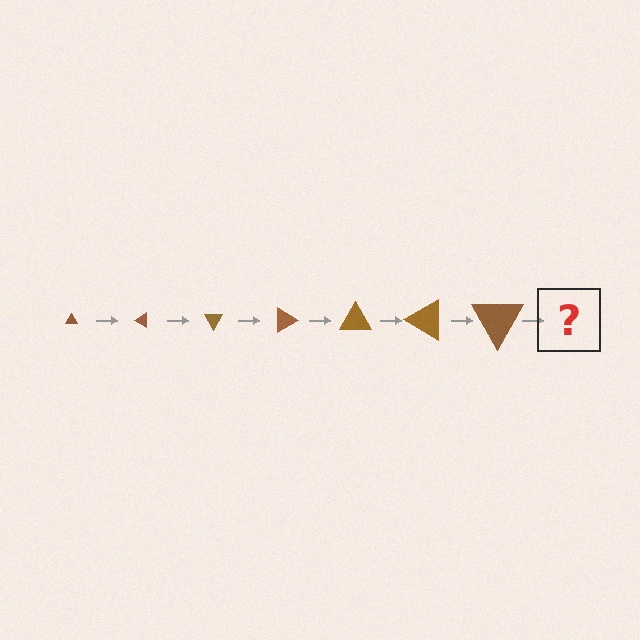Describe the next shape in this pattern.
It should be a triangle, larger than the previous one and rotated 210 degrees from the start.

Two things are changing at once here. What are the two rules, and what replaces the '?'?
The two rules are that the triangle grows larger each step and it rotates 30 degrees each step. The '?' should be a triangle, larger than the previous one and rotated 210 degrees from the start.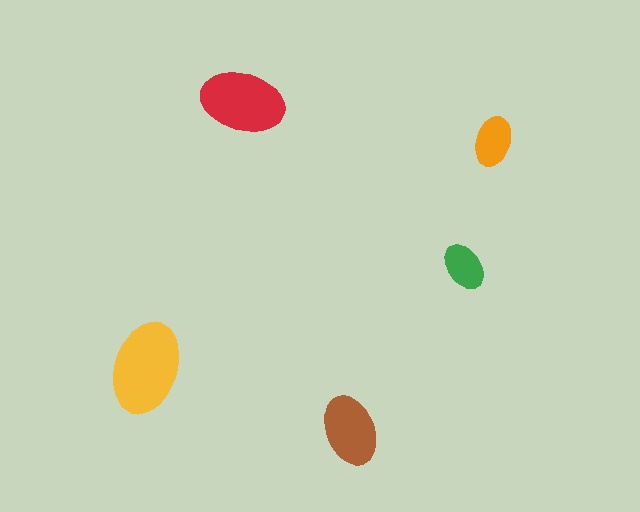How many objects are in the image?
There are 5 objects in the image.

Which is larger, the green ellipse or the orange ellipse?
The orange one.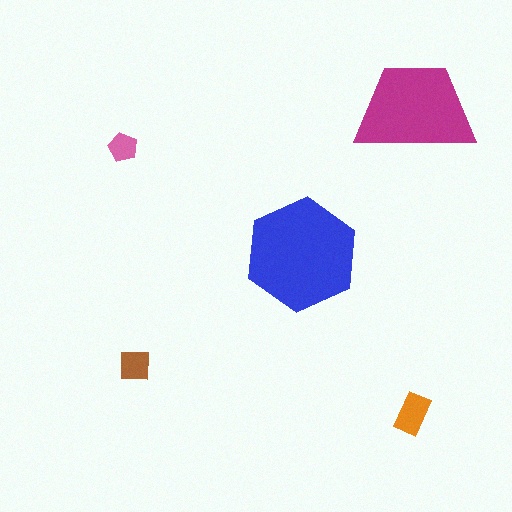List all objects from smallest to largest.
The pink pentagon, the brown square, the orange rectangle, the magenta trapezoid, the blue hexagon.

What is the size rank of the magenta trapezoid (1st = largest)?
2nd.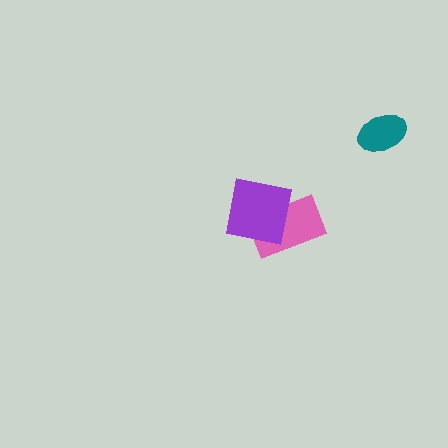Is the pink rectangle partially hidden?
Yes, it is partially covered by another shape.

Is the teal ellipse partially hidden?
No, no other shape covers it.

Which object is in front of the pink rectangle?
The purple square is in front of the pink rectangle.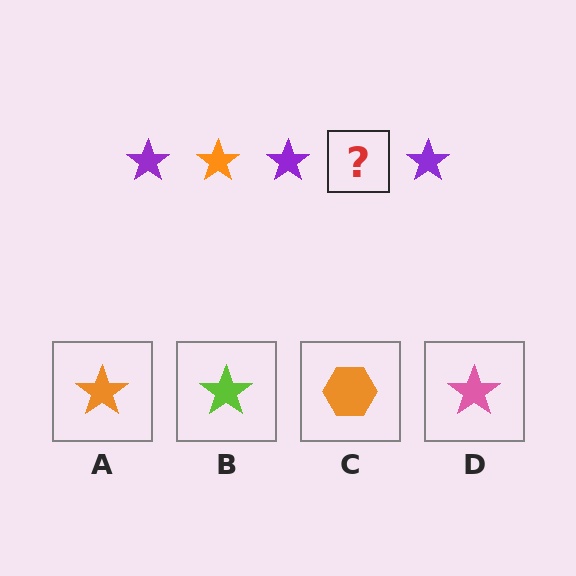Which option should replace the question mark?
Option A.